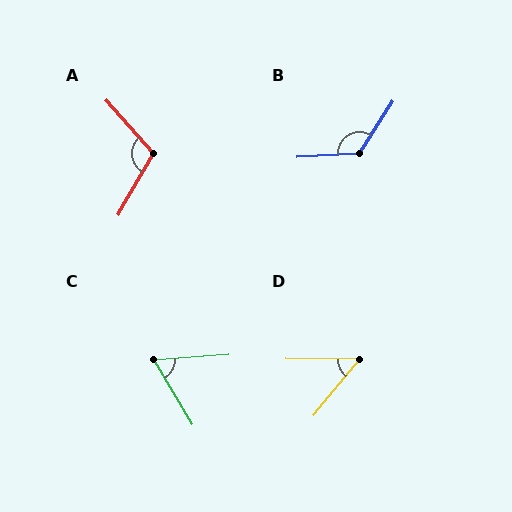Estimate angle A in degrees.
Approximately 109 degrees.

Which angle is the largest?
B, at approximately 126 degrees.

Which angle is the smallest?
D, at approximately 51 degrees.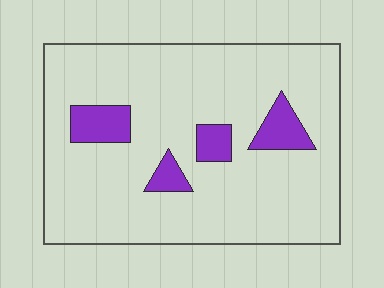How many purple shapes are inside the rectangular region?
4.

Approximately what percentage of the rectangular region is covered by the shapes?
Approximately 10%.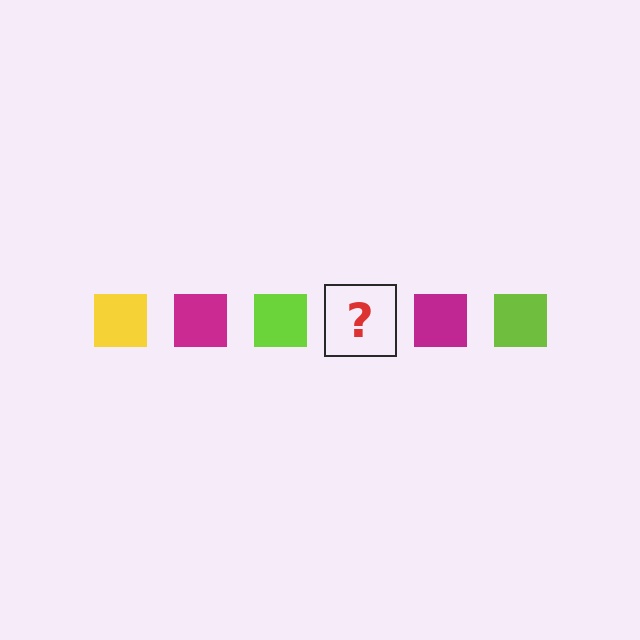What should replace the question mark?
The question mark should be replaced with a yellow square.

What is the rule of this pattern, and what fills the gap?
The rule is that the pattern cycles through yellow, magenta, lime squares. The gap should be filled with a yellow square.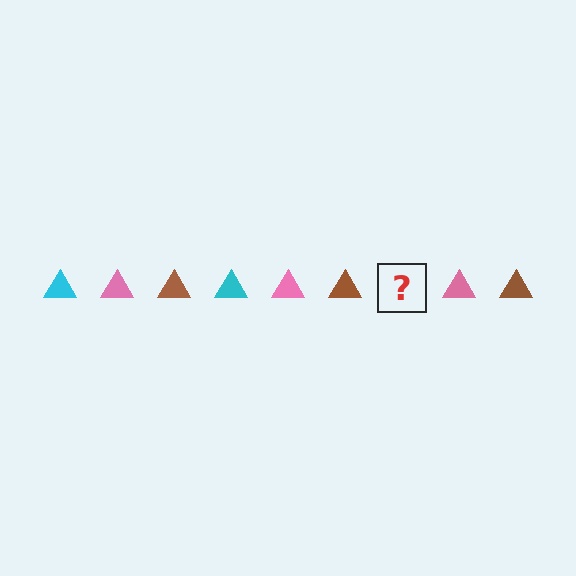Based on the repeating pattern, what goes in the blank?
The blank should be a cyan triangle.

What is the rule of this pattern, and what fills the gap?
The rule is that the pattern cycles through cyan, pink, brown triangles. The gap should be filled with a cyan triangle.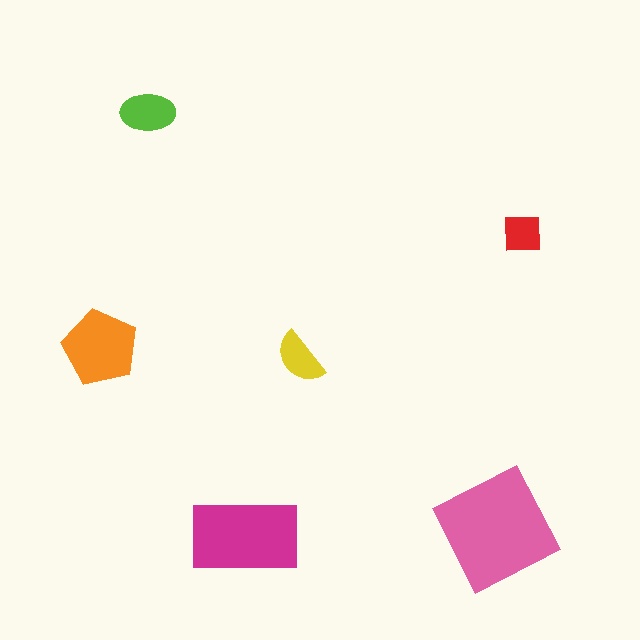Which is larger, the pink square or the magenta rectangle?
The pink square.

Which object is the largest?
The pink square.